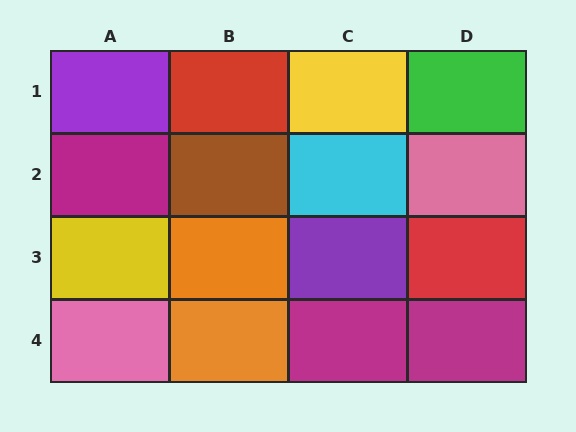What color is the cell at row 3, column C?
Purple.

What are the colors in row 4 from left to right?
Pink, orange, magenta, magenta.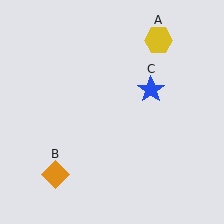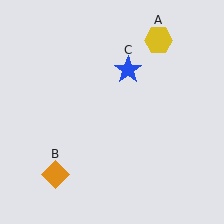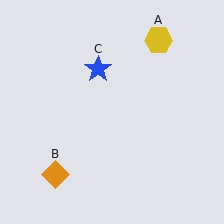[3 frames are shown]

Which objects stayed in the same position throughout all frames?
Yellow hexagon (object A) and orange diamond (object B) remained stationary.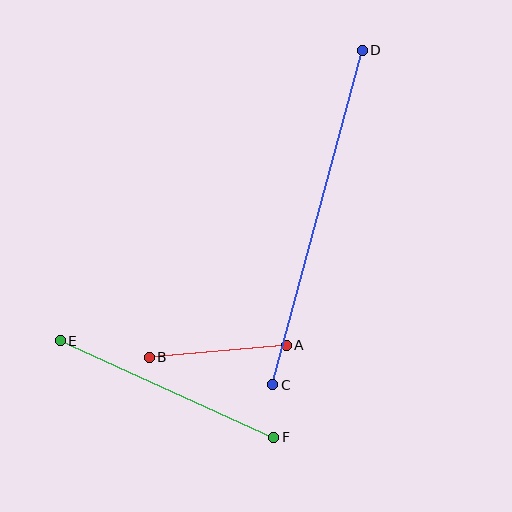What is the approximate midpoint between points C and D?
The midpoint is at approximately (317, 218) pixels.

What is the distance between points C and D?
The distance is approximately 347 pixels.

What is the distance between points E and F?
The distance is approximately 235 pixels.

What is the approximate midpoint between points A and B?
The midpoint is at approximately (218, 351) pixels.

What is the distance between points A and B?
The distance is approximately 138 pixels.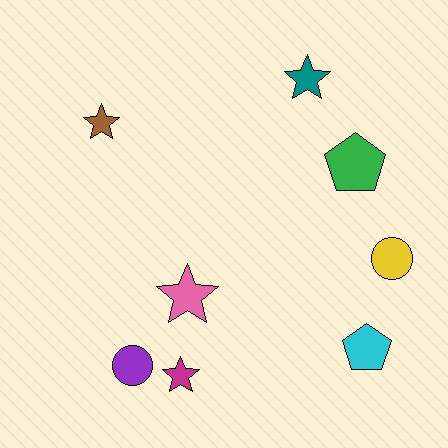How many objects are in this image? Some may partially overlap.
There are 8 objects.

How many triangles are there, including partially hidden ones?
There are no triangles.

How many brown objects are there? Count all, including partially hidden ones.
There is 1 brown object.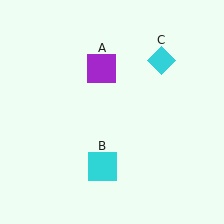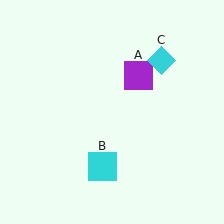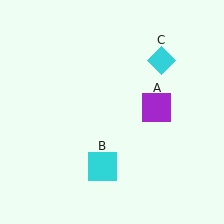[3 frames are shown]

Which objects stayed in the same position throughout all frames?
Cyan square (object B) and cyan diamond (object C) remained stationary.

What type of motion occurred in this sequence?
The purple square (object A) rotated clockwise around the center of the scene.